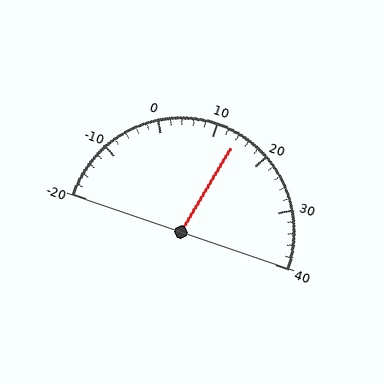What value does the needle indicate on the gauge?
The needle indicates approximately 14.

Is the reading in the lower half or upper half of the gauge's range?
The reading is in the upper half of the range (-20 to 40).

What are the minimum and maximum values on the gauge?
The gauge ranges from -20 to 40.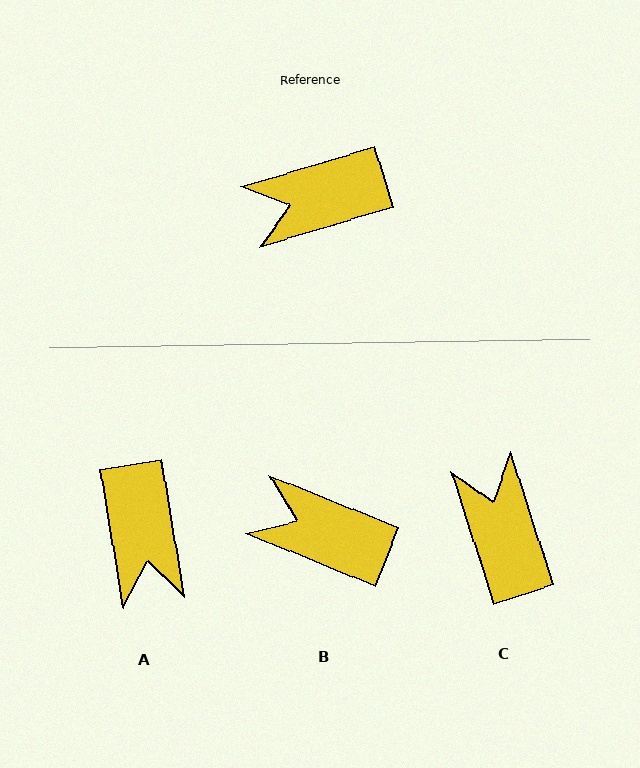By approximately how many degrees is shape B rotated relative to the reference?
Approximately 38 degrees clockwise.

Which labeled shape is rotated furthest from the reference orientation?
C, about 89 degrees away.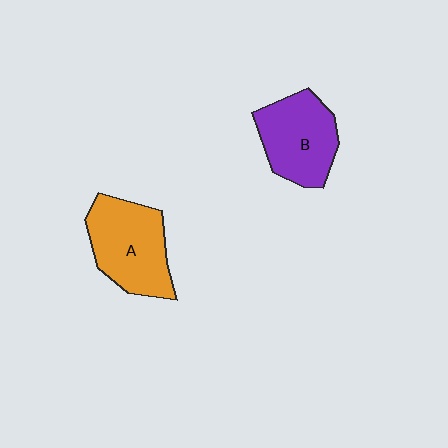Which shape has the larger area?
Shape A (orange).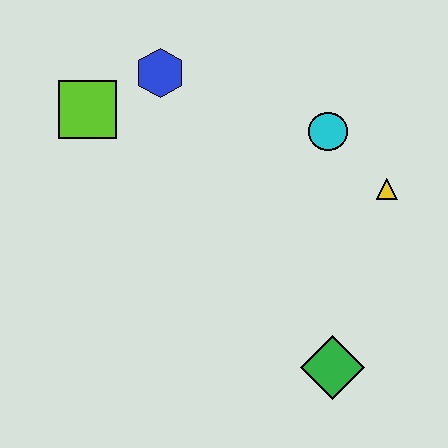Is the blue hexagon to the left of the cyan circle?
Yes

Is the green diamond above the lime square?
No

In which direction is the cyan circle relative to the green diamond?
The cyan circle is above the green diamond.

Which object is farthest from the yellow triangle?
The lime square is farthest from the yellow triangle.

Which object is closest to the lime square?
The blue hexagon is closest to the lime square.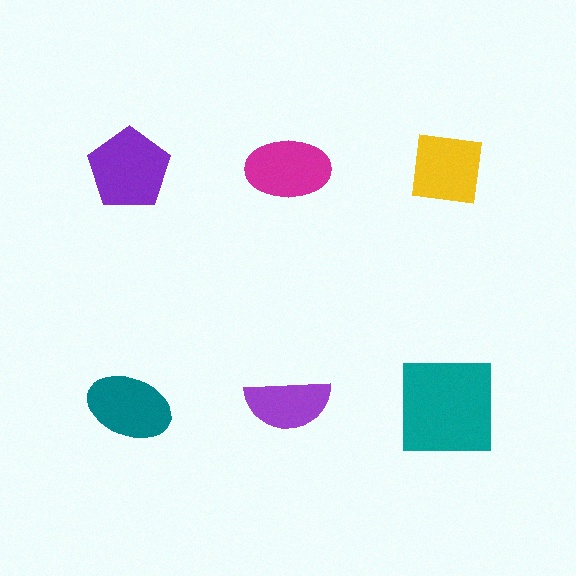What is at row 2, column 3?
A teal square.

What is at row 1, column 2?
A magenta ellipse.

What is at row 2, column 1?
A teal ellipse.